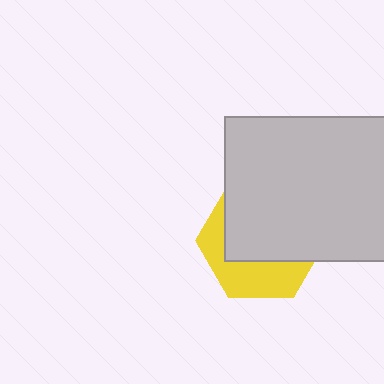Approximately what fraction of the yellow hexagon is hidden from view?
Roughly 62% of the yellow hexagon is hidden behind the light gray rectangle.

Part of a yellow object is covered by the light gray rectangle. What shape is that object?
It is a hexagon.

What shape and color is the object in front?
The object in front is a light gray rectangle.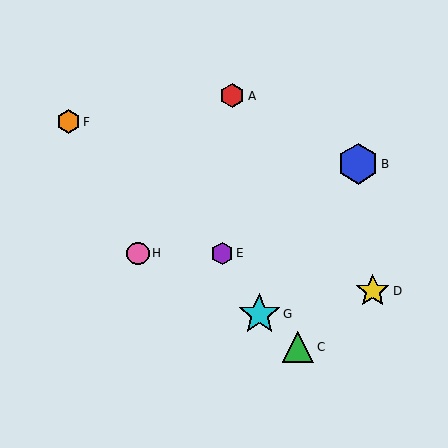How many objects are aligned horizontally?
2 objects (E, H) are aligned horizontally.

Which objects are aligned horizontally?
Objects E, H are aligned horizontally.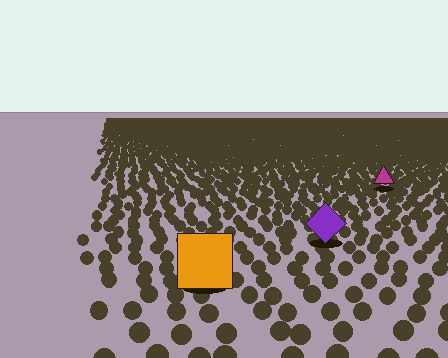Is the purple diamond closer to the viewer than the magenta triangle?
Yes. The purple diamond is closer — you can tell from the texture gradient: the ground texture is coarser near it.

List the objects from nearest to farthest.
From nearest to farthest: the orange square, the purple diamond, the magenta triangle.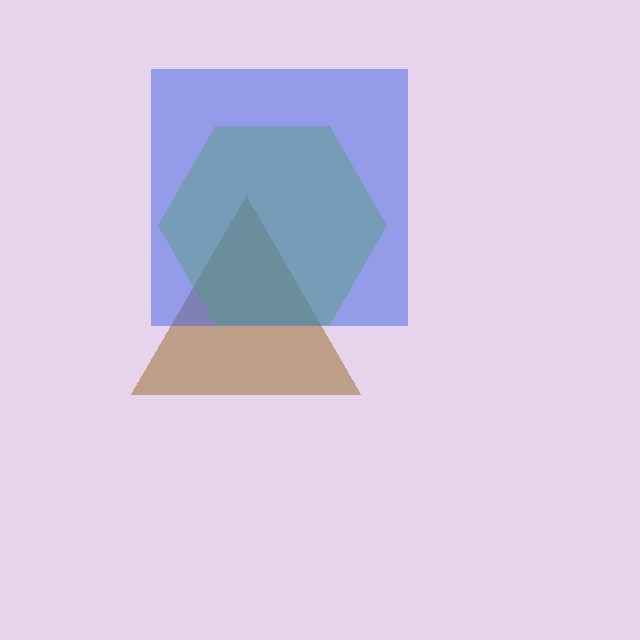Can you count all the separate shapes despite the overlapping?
Yes, there are 3 separate shapes.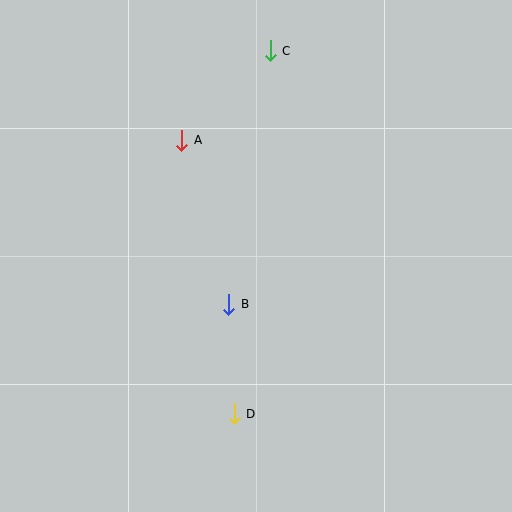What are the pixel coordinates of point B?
Point B is at (229, 304).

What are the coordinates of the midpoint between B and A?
The midpoint between B and A is at (205, 222).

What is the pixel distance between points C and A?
The distance between C and A is 126 pixels.